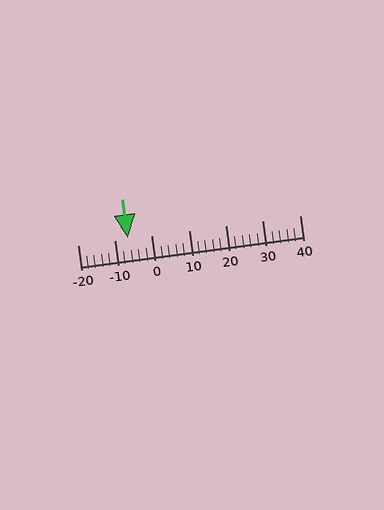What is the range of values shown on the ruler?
The ruler shows values from -20 to 40.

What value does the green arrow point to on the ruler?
The green arrow points to approximately -7.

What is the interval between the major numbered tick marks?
The major tick marks are spaced 10 units apart.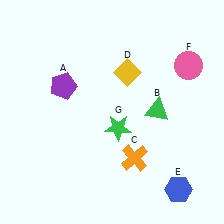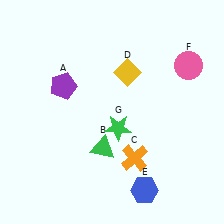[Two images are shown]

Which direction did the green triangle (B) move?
The green triangle (B) moved left.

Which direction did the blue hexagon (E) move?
The blue hexagon (E) moved left.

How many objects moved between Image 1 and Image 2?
2 objects moved between the two images.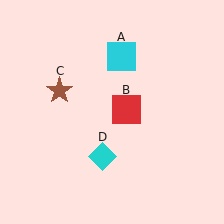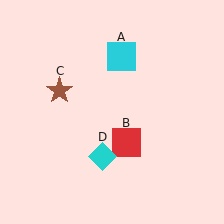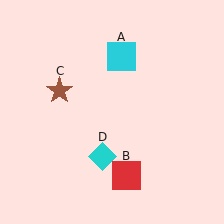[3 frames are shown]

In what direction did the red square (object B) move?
The red square (object B) moved down.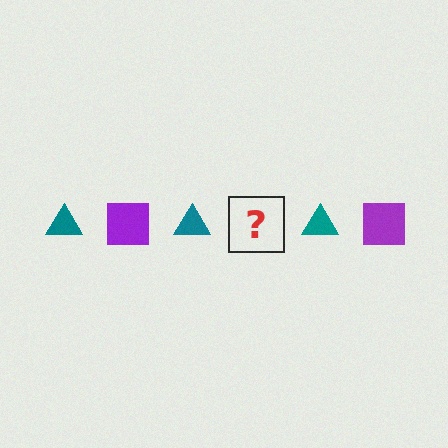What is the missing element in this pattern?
The missing element is a purple square.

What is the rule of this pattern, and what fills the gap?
The rule is that the pattern alternates between teal triangle and purple square. The gap should be filled with a purple square.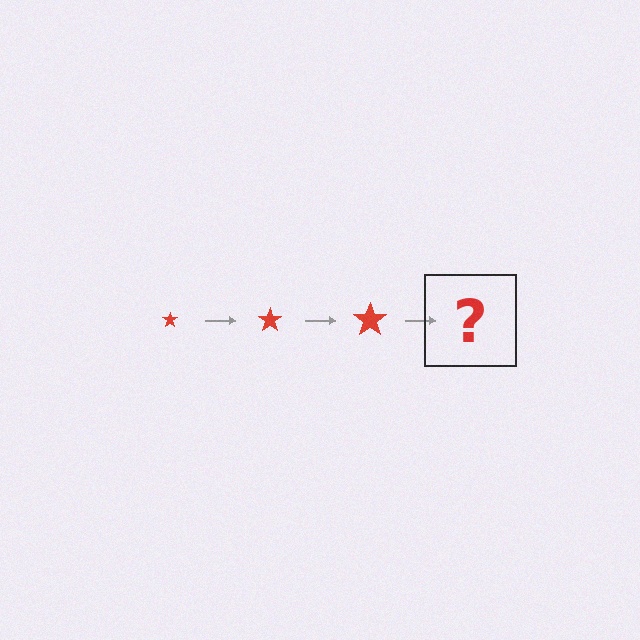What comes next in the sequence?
The next element should be a red star, larger than the previous one.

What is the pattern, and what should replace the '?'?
The pattern is that the star gets progressively larger each step. The '?' should be a red star, larger than the previous one.